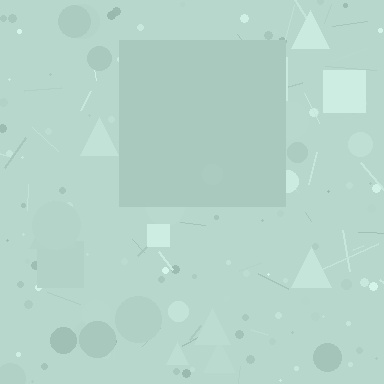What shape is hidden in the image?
A square is hidden in the image.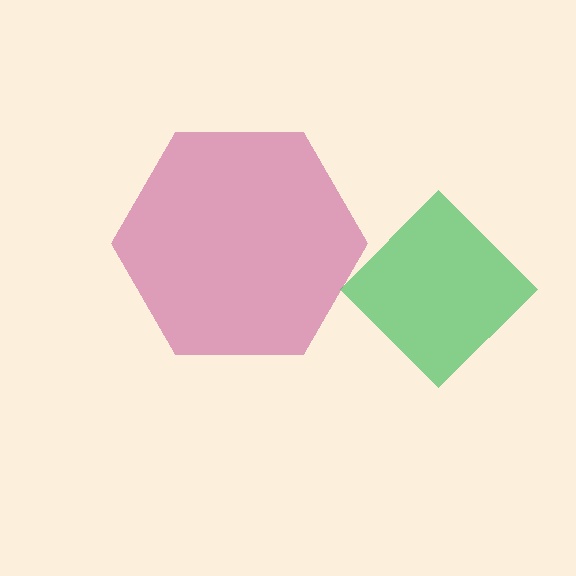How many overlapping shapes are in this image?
There are 2 overlapping shapes in the image.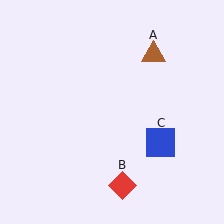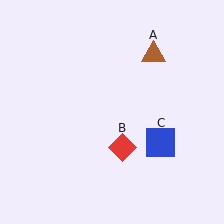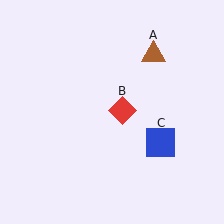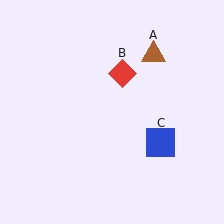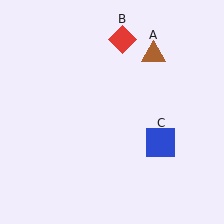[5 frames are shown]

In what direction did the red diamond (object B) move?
The red diamond (object B) moved up.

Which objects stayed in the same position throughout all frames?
Brown triangle (object A) and blue square (object C) remained stationary.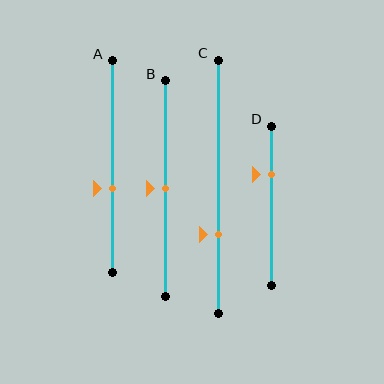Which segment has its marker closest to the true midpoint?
Segment B has its marker closest to the true midpoint.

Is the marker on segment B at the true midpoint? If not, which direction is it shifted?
Yes, the marker on segment B is at the true midpoint.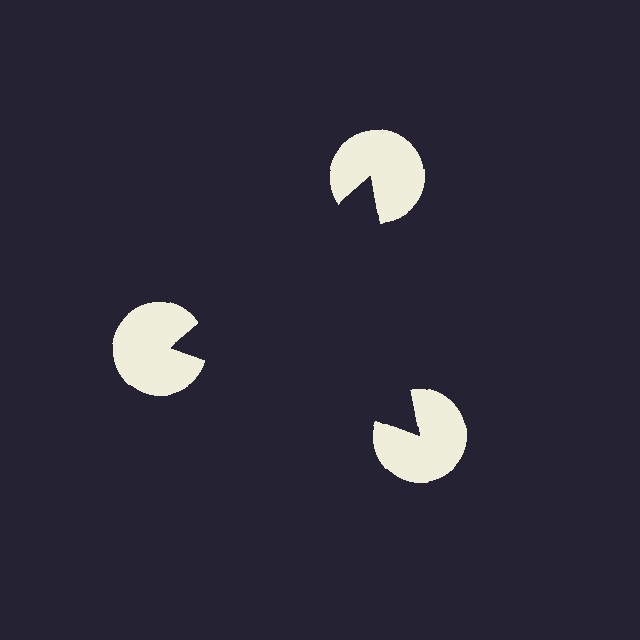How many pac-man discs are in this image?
There are 3 — one at each vertex of the illusory triangle.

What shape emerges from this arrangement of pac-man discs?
An illusory triangle — its edges are inferred from the aligned wedge cuts in the pac-man discs, not physically drawn.